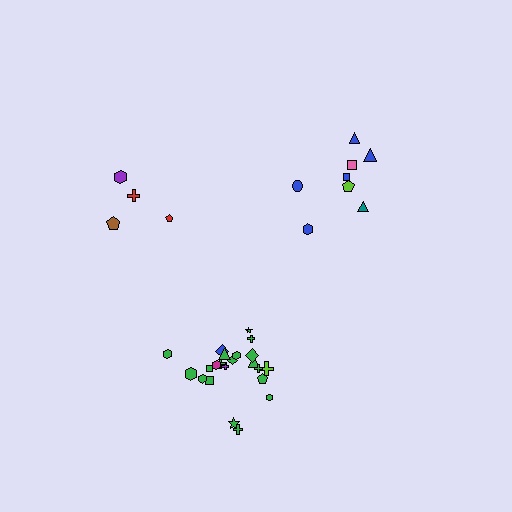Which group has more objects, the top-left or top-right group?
The top-right group.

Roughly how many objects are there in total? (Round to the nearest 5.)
Roughly 35 objects in total.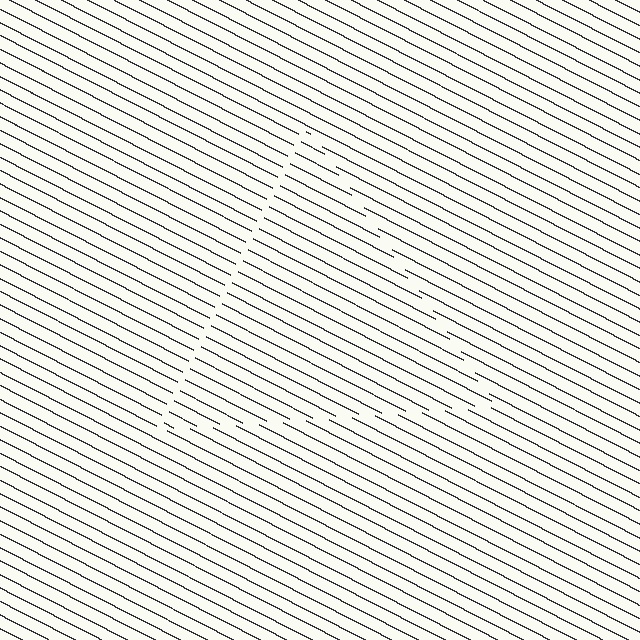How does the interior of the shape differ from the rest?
The interior of the shape contains the same grating, shifted by half a period — the contour is defined by the phase discontinuity where line-ends from the inner and outer gratings abut.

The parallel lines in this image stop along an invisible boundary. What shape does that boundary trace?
An illusory triangle. The interior of the shape contains the same grating, shifted by half a period — the contour is defined by the phase discontinuity where line-ends from the inner and outer gratings abut.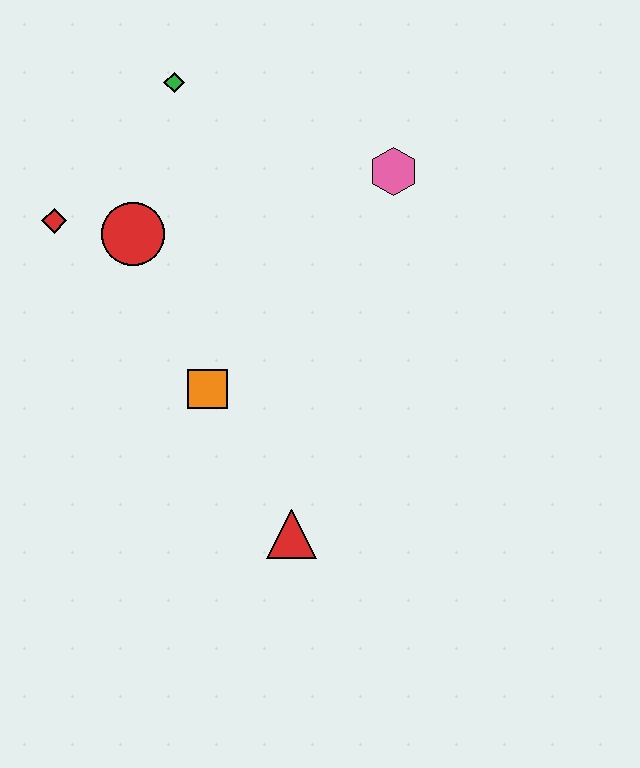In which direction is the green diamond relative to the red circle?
The green diamond is above the red circle.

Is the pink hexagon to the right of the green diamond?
Yes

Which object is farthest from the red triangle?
The green diamond is farthest from the red triangle.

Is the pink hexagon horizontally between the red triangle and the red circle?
No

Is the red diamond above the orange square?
Yes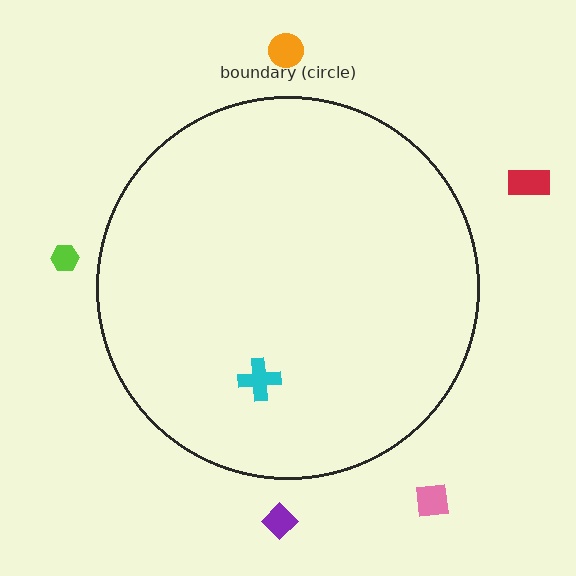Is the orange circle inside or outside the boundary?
Outside.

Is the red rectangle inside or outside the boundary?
Outside.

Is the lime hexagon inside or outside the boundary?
Outside.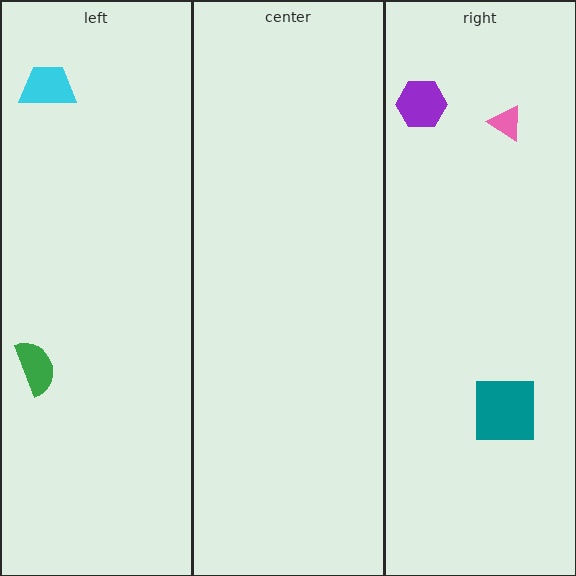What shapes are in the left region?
The green semicircle, the cyan trapezoid.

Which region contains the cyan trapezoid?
The left region.